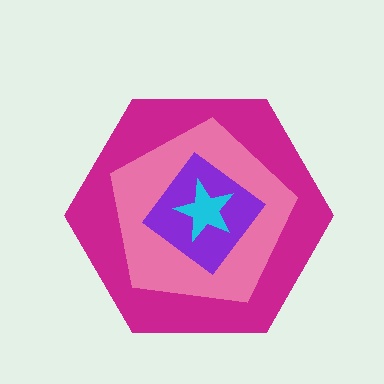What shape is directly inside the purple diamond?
The cyan star.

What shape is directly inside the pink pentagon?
The purple diamond.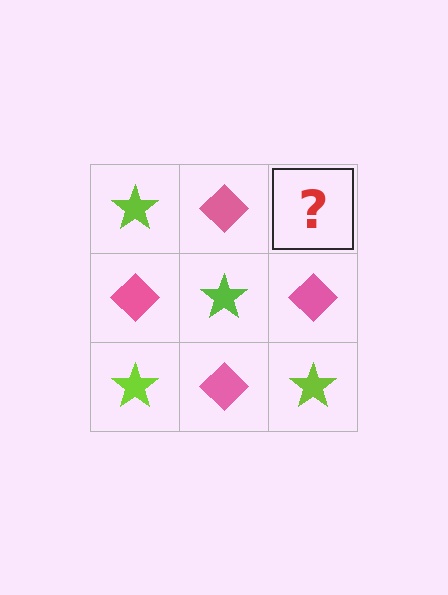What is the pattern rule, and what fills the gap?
The rule is that it alternates lime star and pink diamond in a checkerboard pattern. The gap should be filled with a lime star.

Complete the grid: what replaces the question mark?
The question mark should be replaced with a lime star.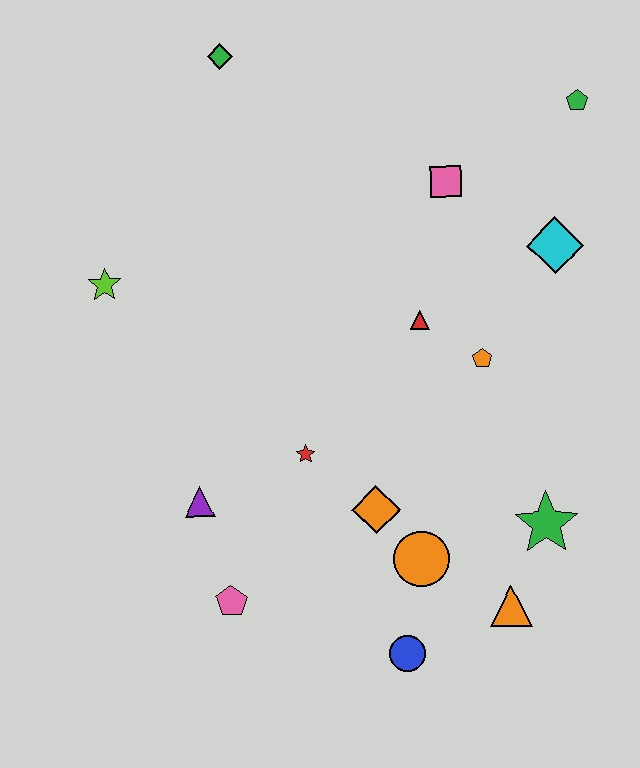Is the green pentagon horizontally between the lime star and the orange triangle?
No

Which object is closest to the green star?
The orange triangle is closest to the green star.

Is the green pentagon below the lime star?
No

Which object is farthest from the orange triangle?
The green diamond is farthest from the orange triangle.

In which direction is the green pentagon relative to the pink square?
The green pentagon is to the right of the pink square.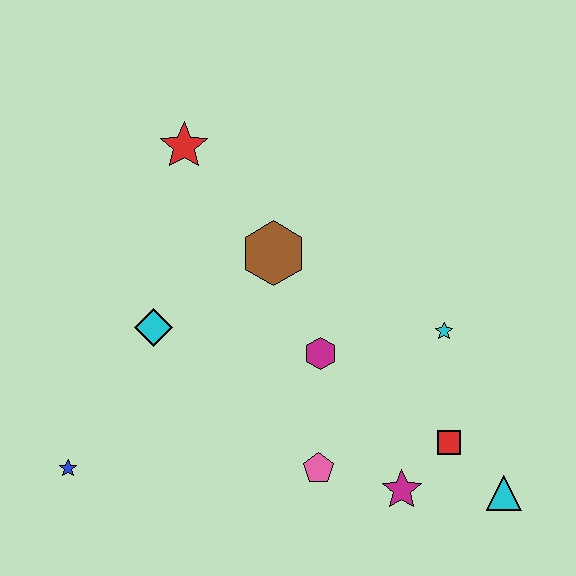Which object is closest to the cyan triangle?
The red square is closest to the cyan triangle.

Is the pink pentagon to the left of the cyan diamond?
No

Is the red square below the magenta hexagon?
Yes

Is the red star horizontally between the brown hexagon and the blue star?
Yes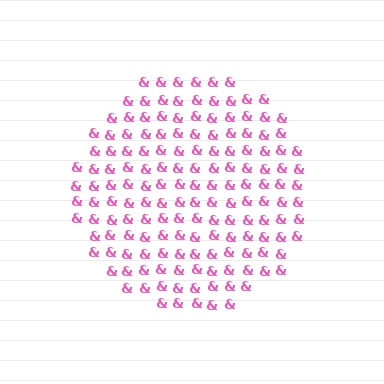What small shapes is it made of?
It is made of small ampersands.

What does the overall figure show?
The overall figure shows a circle.